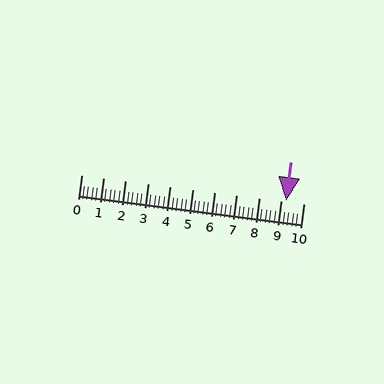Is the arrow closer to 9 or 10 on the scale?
The arrow is closer to 9.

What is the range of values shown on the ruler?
The ruler shows values from 0 to 10.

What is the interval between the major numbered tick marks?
The major tick marks are spaced 1 units apart.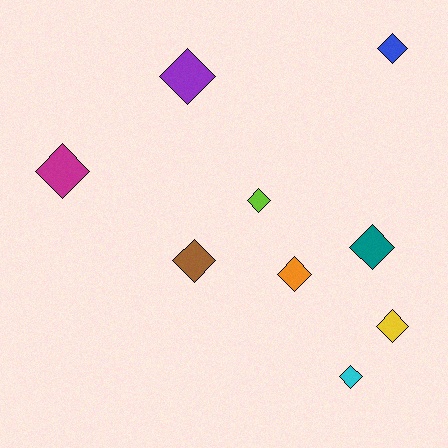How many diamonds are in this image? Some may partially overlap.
There are 9 diamonds.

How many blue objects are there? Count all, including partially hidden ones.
There is 1 blue object.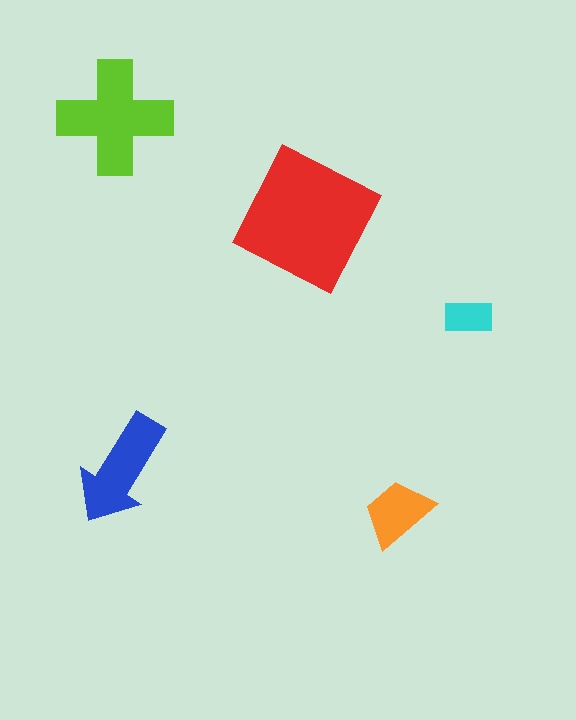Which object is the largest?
The red square.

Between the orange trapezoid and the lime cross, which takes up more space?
The lime cross.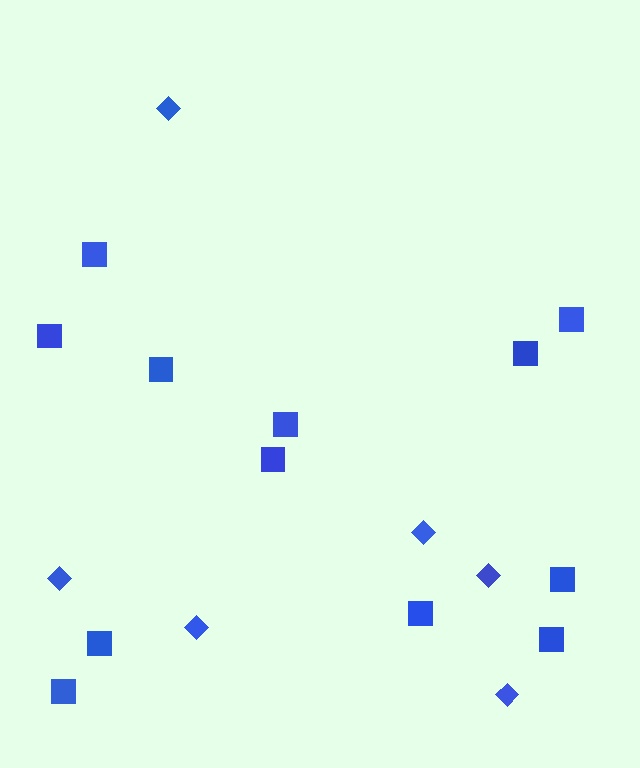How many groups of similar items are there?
There are 2 groups: one group of diamonds (6) and one group of squares (12).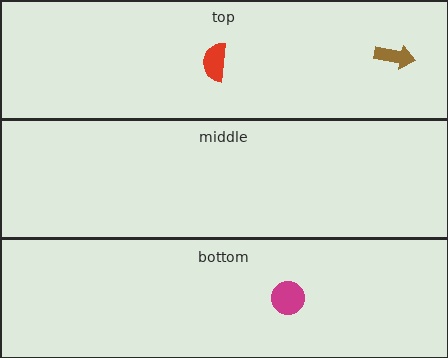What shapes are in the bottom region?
The magenta circle.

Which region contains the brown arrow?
The top region.